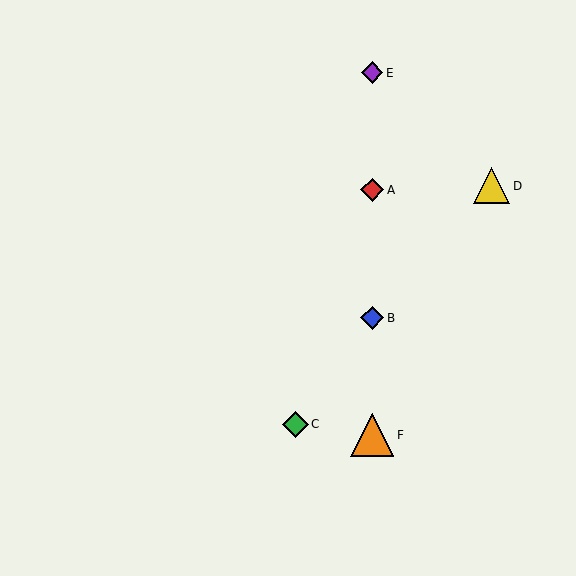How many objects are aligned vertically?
4 objects (A, B, E, F) are aligned vertically.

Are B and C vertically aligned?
No, B is at x≈372 and C is at x≈295.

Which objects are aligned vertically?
Objects A, B, E, F are aligned vertically.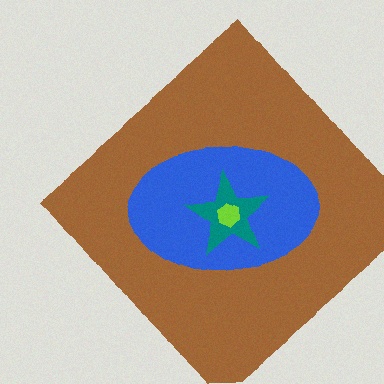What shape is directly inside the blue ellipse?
The teal star.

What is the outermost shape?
The brown diamond.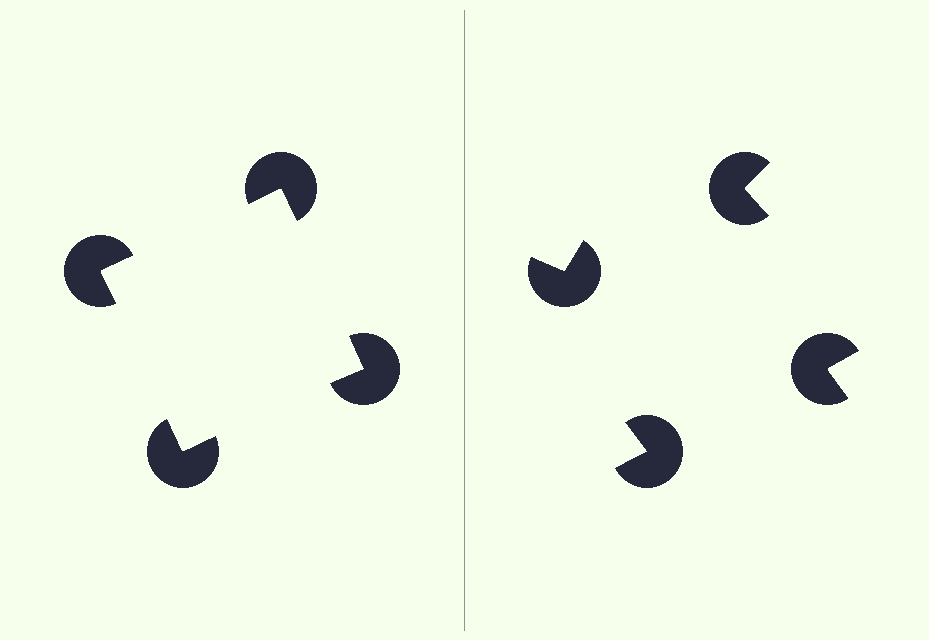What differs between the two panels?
The pac-man discs are positioned identically on both sides; only the wedge orientations differ. On the left they align to a square; on the right they are misaligned.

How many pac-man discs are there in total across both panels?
8 — 4 on each side.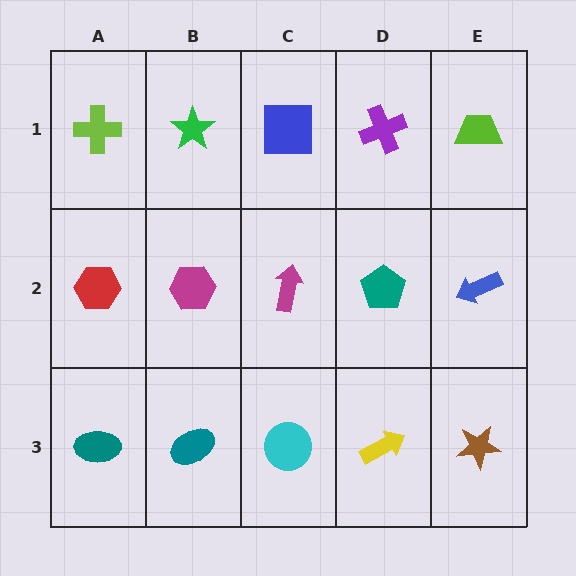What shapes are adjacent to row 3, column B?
A magenta hexagon (row 2, column B), a teal ellipse (row 3, column A), a cyan circle (row 3, column C).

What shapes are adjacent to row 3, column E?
A blue arrow (row 2, column E), a yellow arrow (row 3, column D).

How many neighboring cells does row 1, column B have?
3.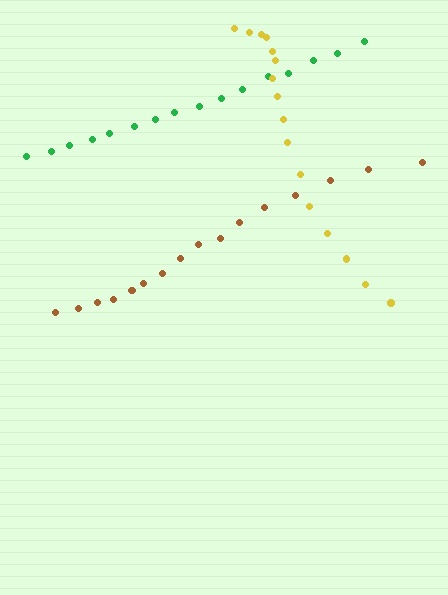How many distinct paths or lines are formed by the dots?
There are 3 distinct paths.